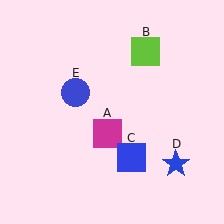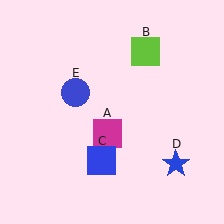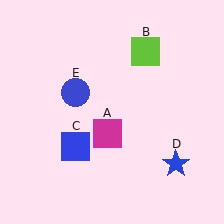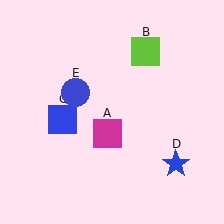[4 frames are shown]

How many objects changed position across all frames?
1 object changed position: blue square (object C).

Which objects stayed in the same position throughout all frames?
Magenta square (object A) and lime square (object B) and blue star (object D) and blue circle (object E) remained stationary.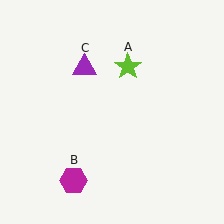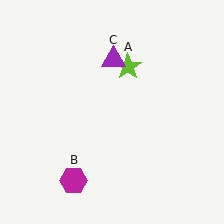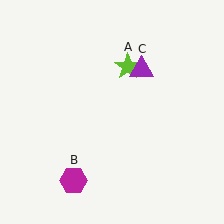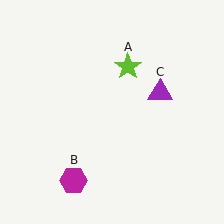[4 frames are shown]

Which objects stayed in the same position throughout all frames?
Lime star (object A) and magenta hexagon (object B) remained stationary.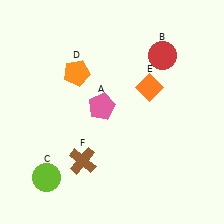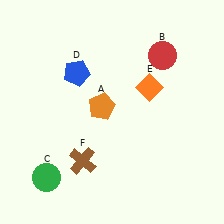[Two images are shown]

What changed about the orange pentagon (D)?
In Image 1, D is orange. In Image 2, it changed to blue.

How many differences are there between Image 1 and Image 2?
There are 3 differences between the two images.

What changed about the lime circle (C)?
In Image 1, C is lime. In Image 2, it changed to green.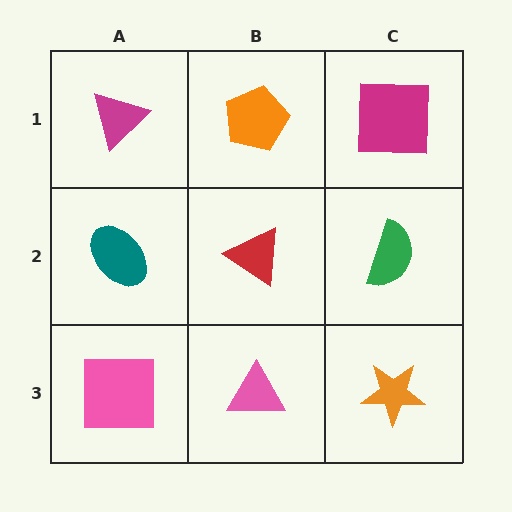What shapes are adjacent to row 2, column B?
An orange pentagon (row 1, column B), a pink triangle (row 3, column B), a teal ellipse (row 2, column A), a green semicircle (row 2, column C).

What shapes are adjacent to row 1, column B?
A red triangle (row 2, column B), a magenta triangle (row 1, column A), a magenta square (row 1, column C).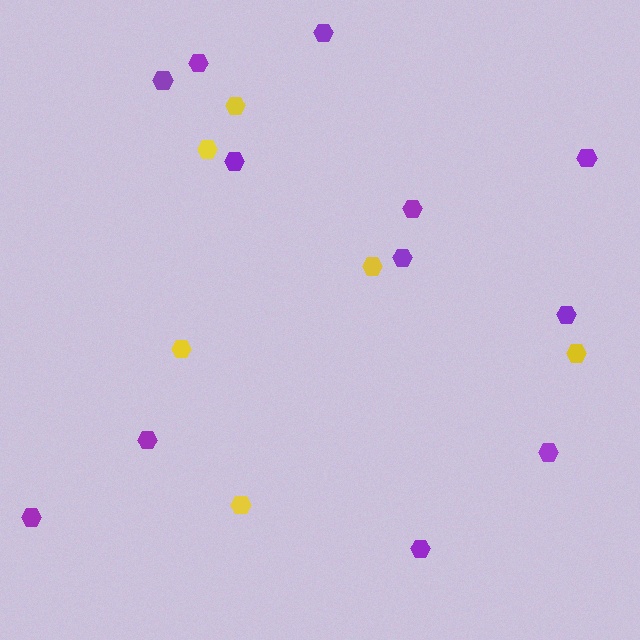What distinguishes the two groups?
There are 2 groups: one group of purple hexagons (12) and one group of yellow hexagons (6).